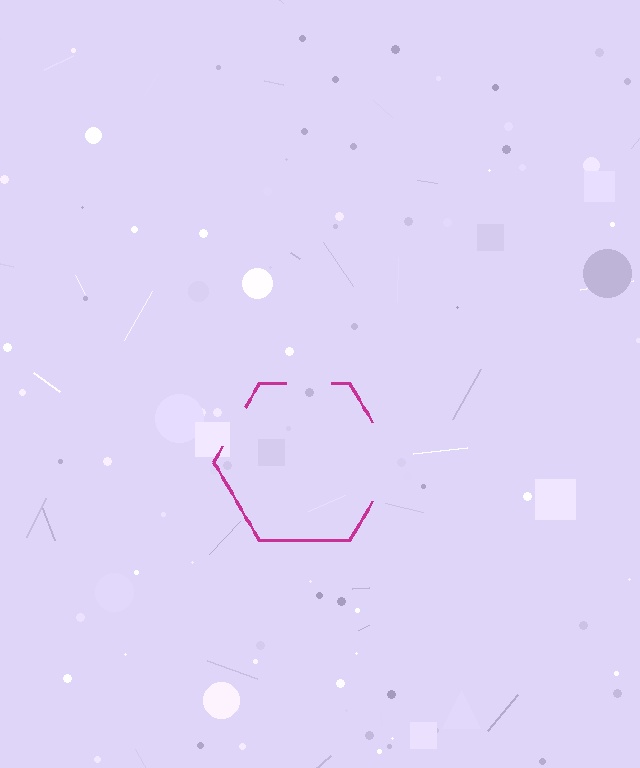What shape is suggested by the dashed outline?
The dashed outline suggests a hexagon.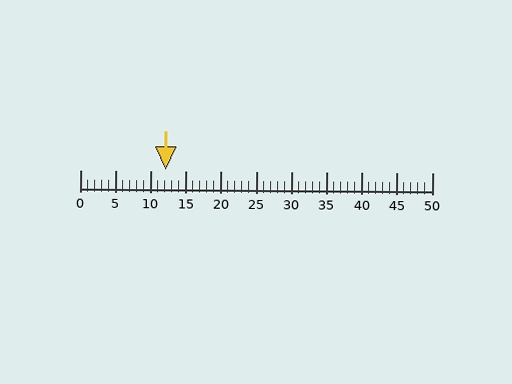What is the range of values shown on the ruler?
The ruler shows values from 0 to 50.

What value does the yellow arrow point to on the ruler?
The yellow arrow points to approximately 12.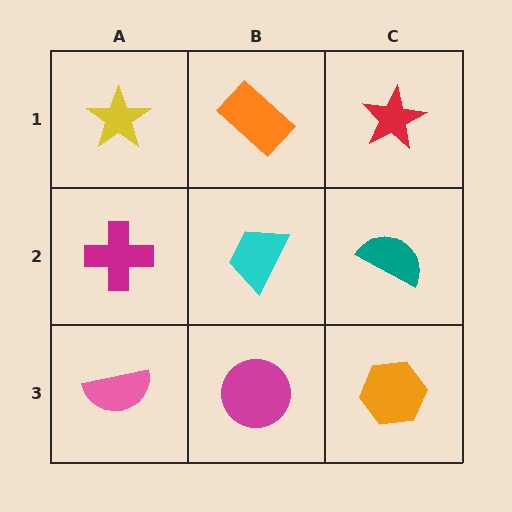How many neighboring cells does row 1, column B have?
3.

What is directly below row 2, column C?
An orange hexagon.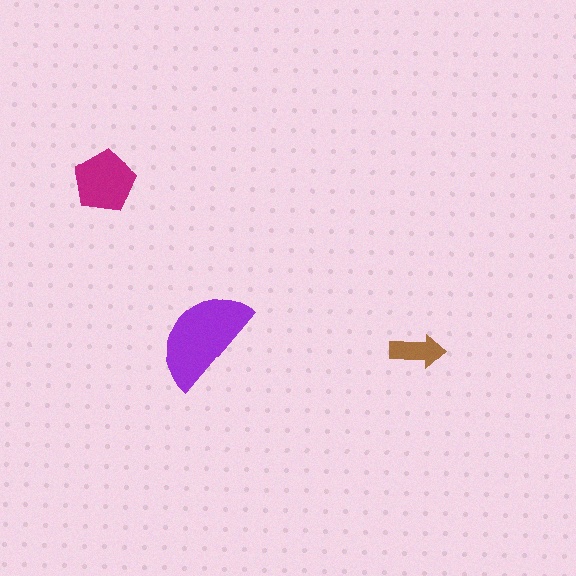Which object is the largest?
The purple semicircle.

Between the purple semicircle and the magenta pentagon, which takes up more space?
The purple semicircle.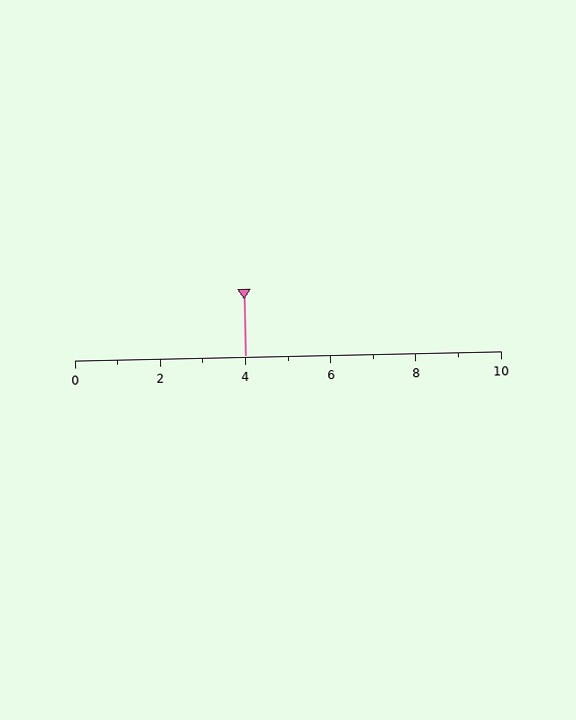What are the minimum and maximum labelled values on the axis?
The axis runs from 0 to 10.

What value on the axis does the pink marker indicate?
The marker indicates approximately 4.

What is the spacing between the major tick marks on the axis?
The major ticks are spaced 2 apart.